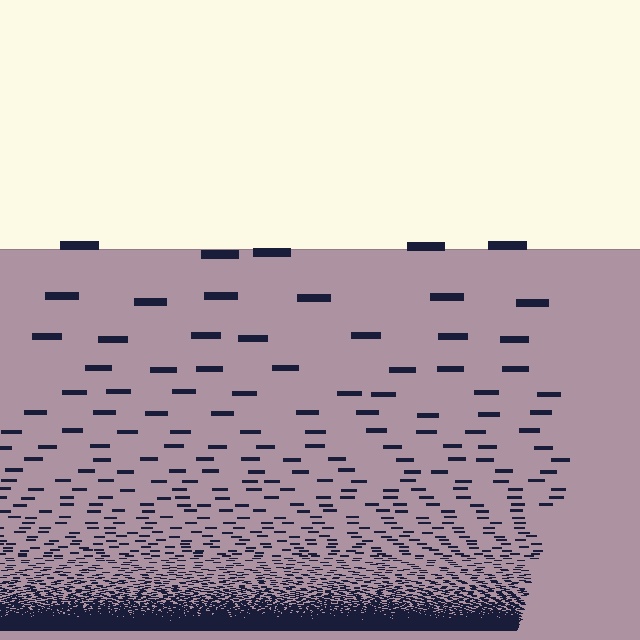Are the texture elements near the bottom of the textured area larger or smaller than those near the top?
Smaller. The gradient is inverted — elements near the bottom are smaller and denser.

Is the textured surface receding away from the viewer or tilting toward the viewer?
The surface appears to tilt toward the viewer. Texture elements get larger and sparser toward the top.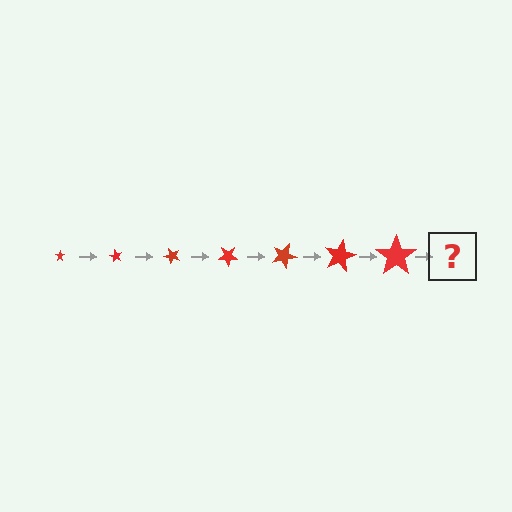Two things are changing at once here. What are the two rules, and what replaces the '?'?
The two rules are that the star grows larger each step and it rotates 60 degrees each step. The '?' should be a star, larger than the previous one and rotated 420 degrees from the start.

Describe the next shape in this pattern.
It should be a star, larger than the previous one and rotated 420 degrees from the start.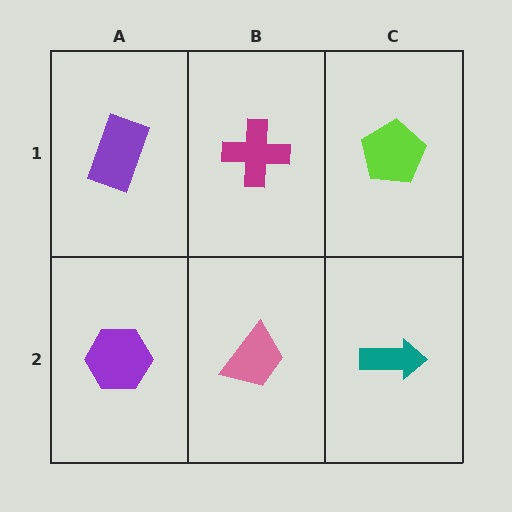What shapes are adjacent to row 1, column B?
A pink trapezoid (row 2, column B), a purple rectangle (row 1, column A), a lime pentagon (row 1, column C).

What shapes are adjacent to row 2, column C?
A lime pentagon (row 1, column C), a pink trapezoid (row 2, column B).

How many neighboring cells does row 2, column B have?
3.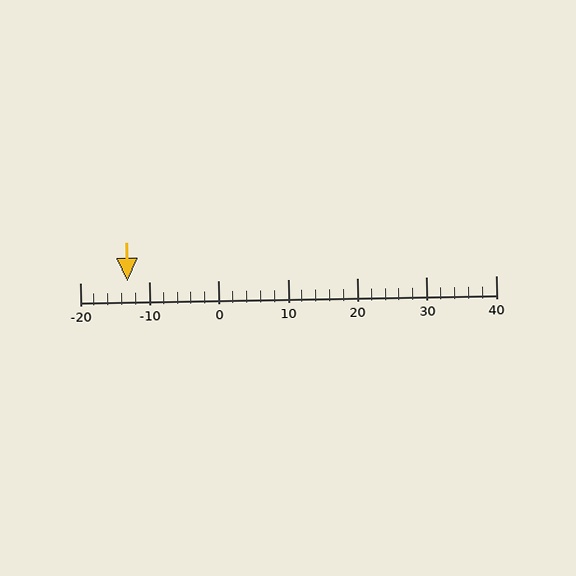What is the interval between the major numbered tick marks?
The major tick marks are spaced 10 units apart.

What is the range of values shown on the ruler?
The ruler shows values from -20 to 40.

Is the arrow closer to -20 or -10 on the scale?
The arrow is closer to -10.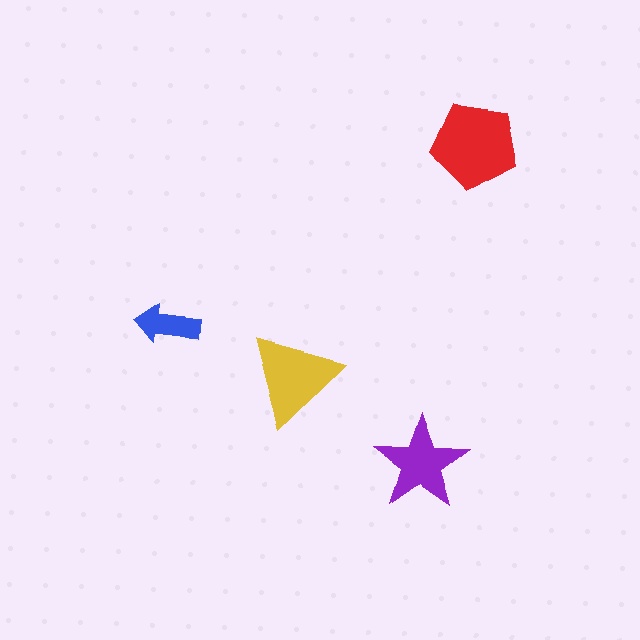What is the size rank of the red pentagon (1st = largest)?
1st.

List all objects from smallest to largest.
The blue arrow, the purple star, the yellow triangle, the red pentagon.